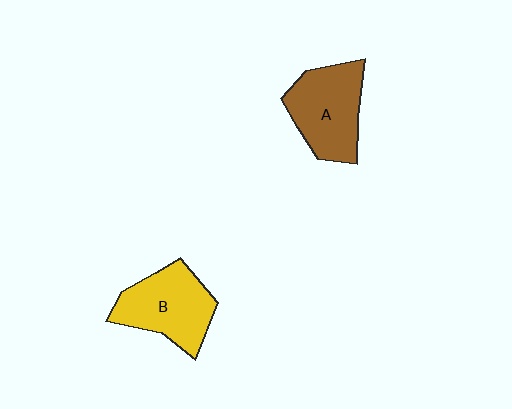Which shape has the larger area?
Shape A (brown).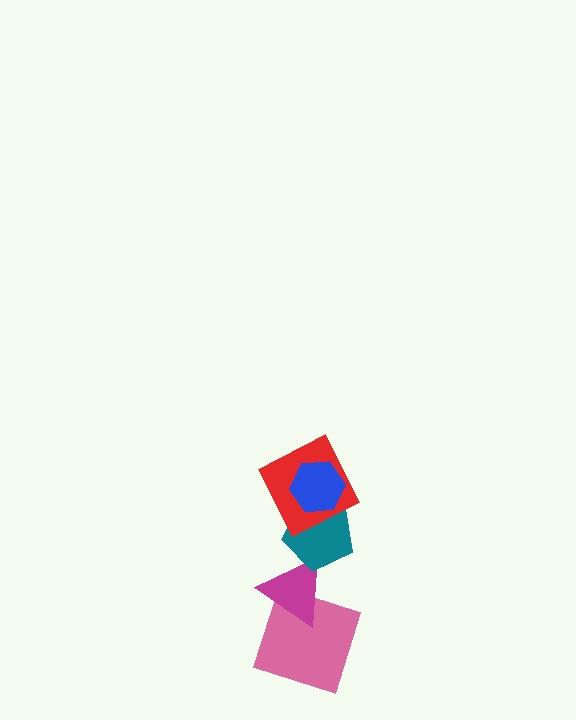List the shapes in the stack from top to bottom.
From top to bottom: the blue hexagon, the red square, the teal pentagon, the magenta triangle, the pink square.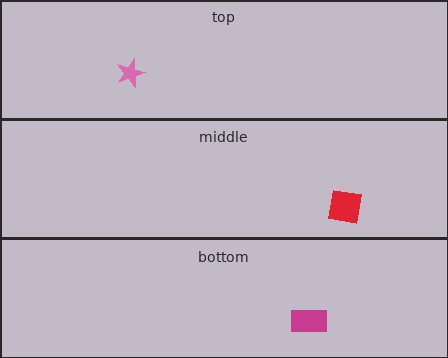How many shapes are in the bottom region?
1.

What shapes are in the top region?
The pink star.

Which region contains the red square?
The middle region.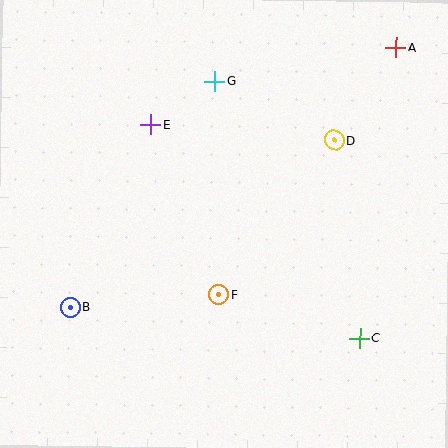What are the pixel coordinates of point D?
Point D is at (334, 140).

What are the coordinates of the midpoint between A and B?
The midpoint between A and B is at (233, 178).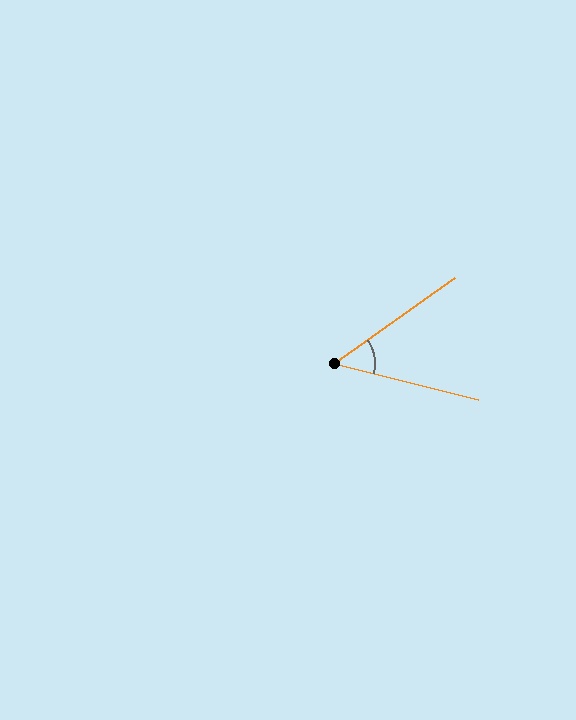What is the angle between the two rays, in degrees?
Approximately 49 degrees.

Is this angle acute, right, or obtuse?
It is acute.